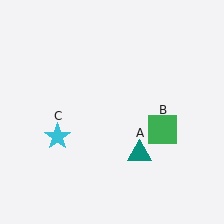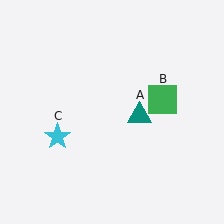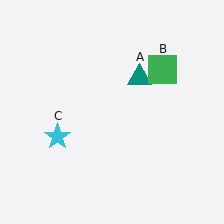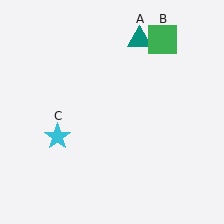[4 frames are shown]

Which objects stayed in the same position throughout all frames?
Cyan star (object C) remained stationary.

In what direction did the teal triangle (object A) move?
The teal triangle (object A) moved up.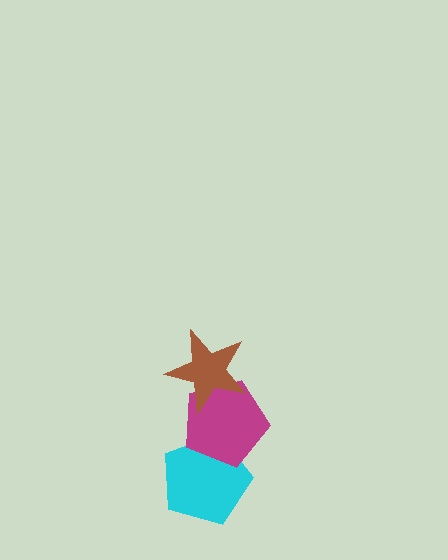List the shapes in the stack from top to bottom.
From top to bottom: the brown star, the magenta pentagon, the cyan pentagon.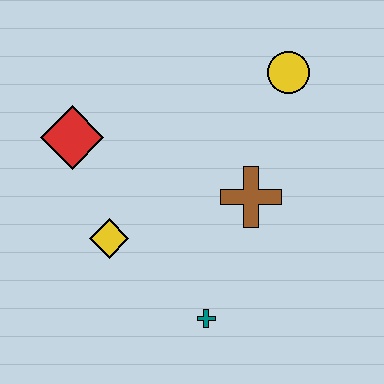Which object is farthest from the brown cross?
The red diamond is farthest from the brown cross.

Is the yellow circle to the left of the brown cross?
No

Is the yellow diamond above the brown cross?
No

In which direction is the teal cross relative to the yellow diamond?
The teal cross is to the right of the yellow diamond.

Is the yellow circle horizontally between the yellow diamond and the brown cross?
No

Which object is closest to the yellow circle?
The brown cross is closest to the yellow circle.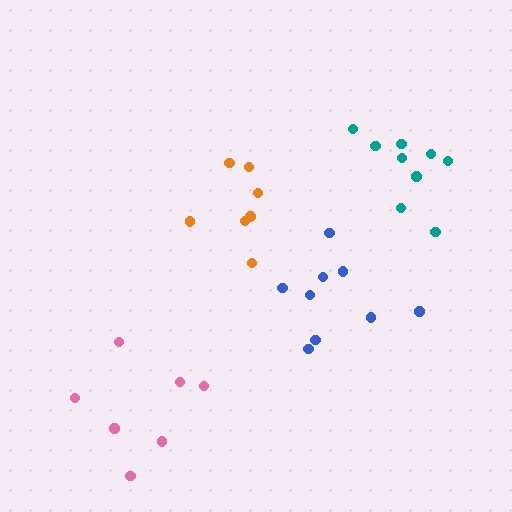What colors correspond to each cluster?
The clusters are colored: blue, teal, pink, orange.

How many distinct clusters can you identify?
There are 4 distinct clusters.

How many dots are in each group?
Group 1: 9 dots, Group 2: 9 dots, Group 3: 7 dots, Group 4: 7 dots (32 total).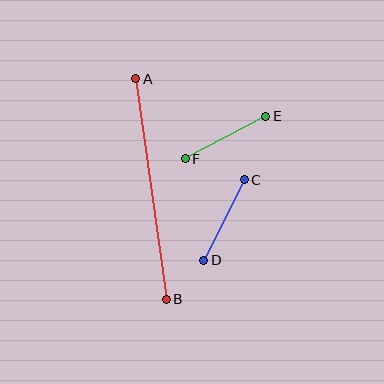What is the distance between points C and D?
The distance is approximately 90 pixels.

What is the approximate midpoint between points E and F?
The midpoint is at approximately (225, 138) pixels.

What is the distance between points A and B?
The distance is approximately 223 pixels.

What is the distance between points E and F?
The distance is approximately 91 pixels.